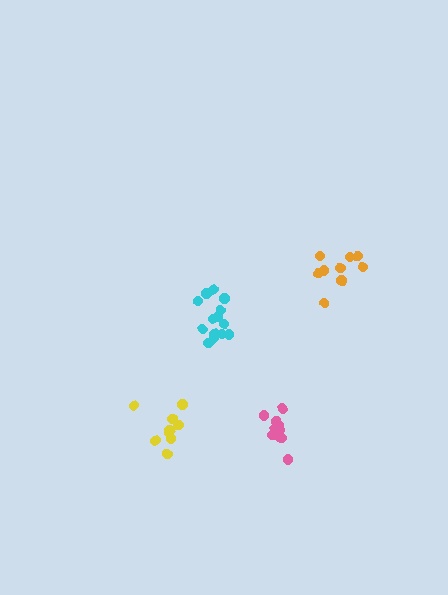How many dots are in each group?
Group 1: 9 dots, Group 2: 9 dots, Group 3: 14 dots, Group 4: 10 dots (42 total).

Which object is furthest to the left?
The yellow cluster is leftmost.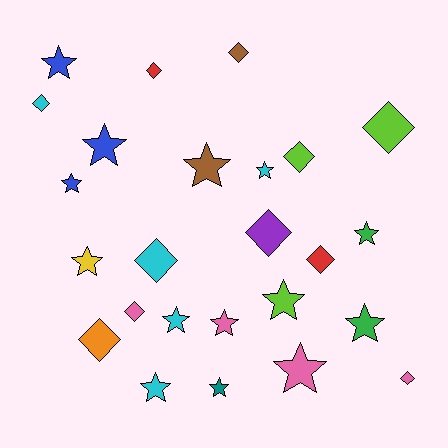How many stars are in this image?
There are 14 stars.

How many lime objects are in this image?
There are 3 lime objects.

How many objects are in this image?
There are 25 objects.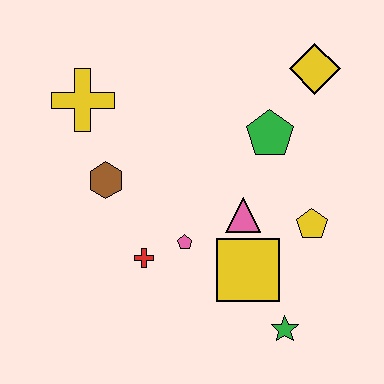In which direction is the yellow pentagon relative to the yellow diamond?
The yellow pentagon is below the yellow diamond.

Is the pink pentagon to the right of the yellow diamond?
No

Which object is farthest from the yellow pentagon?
The yellow cross is farthest from the yellow pentagon.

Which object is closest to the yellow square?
The pink triangle is closest to the yellow square.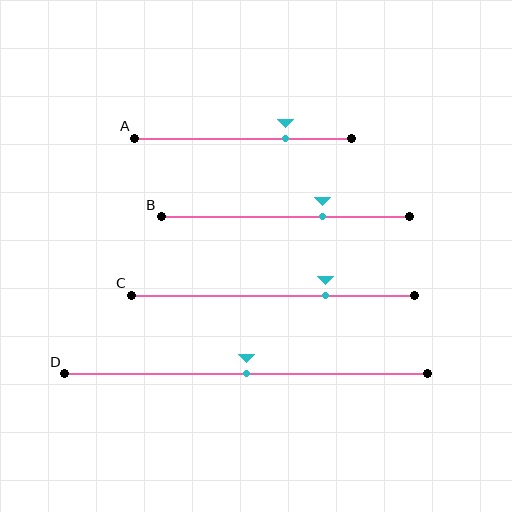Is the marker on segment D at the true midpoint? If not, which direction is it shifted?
Yes, the marker on segment D is at the true midpoint.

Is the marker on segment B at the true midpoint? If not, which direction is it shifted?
No, the marker on segment B is shifted to the right by about 15% of the segment length.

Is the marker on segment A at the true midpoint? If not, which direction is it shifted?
No, the marker on segment A is shifted to the right by about 19% of the segment length.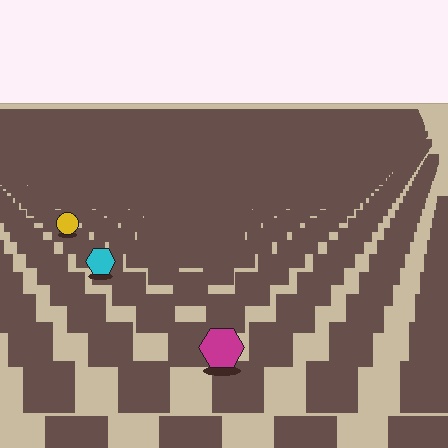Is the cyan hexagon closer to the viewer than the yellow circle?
Yes. The cyan hexagon is closer — you can tell from the texture gradient: the ground texture is coarser near it.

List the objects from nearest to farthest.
From nearest to farthest: the magenta hexagon, the cyan hexagon, the yellow circle.